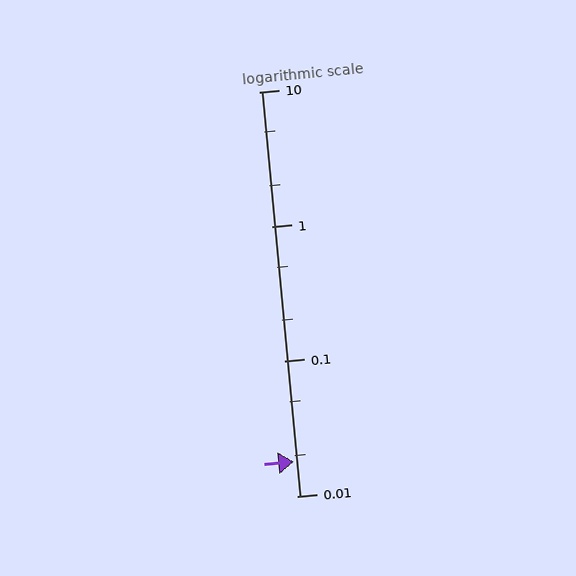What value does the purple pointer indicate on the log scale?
The pointer indicates approximately 0.018.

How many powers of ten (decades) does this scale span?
The scale spans 3 decades, from 0.01 to 10.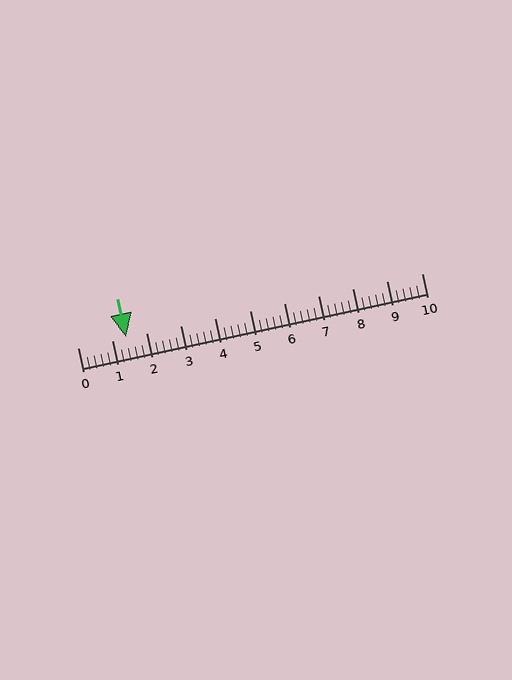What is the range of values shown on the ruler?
The ruler shows values from 0 to 10.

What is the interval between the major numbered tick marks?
The major tick marks are spaced 1 units apart.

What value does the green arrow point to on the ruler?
The green arrow points to approximately 1.4.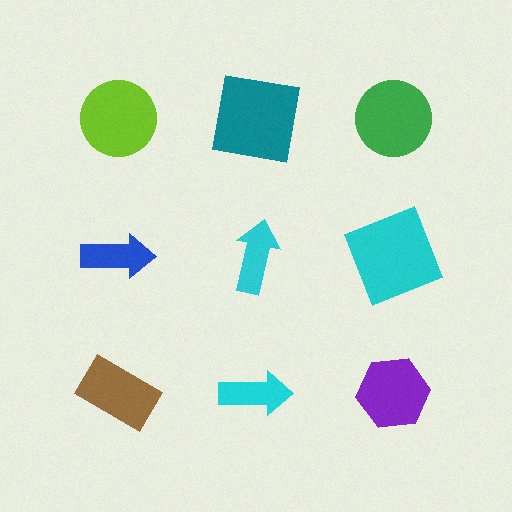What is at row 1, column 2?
A teal square.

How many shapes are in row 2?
3 shapes.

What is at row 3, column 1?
A brown rectangle.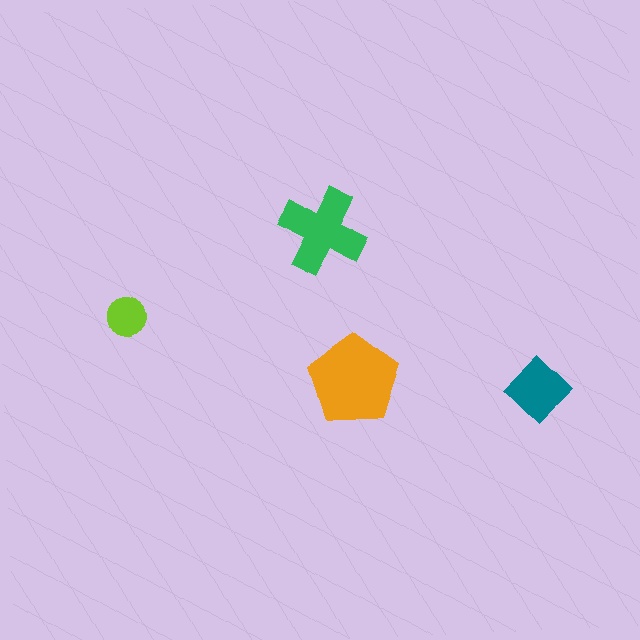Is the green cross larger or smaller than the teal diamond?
Larger.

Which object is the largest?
The orange pentagon.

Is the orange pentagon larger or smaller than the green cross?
Larger.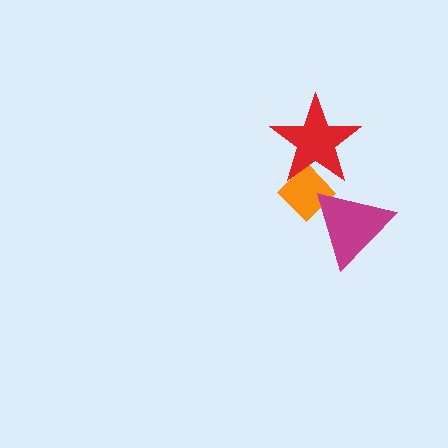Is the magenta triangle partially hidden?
No, no other shape covers it.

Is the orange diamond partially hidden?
Yes, it is partially covered by another shape.